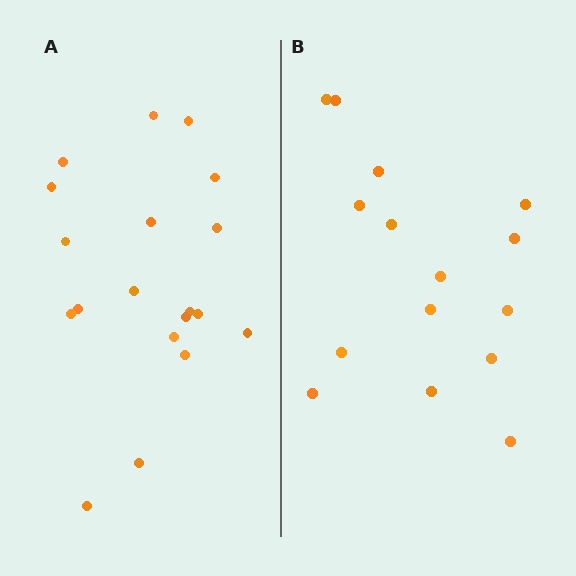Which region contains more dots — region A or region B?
Region A (the left region) has more dots.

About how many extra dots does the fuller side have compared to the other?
Region A has about 4 more dots than region B.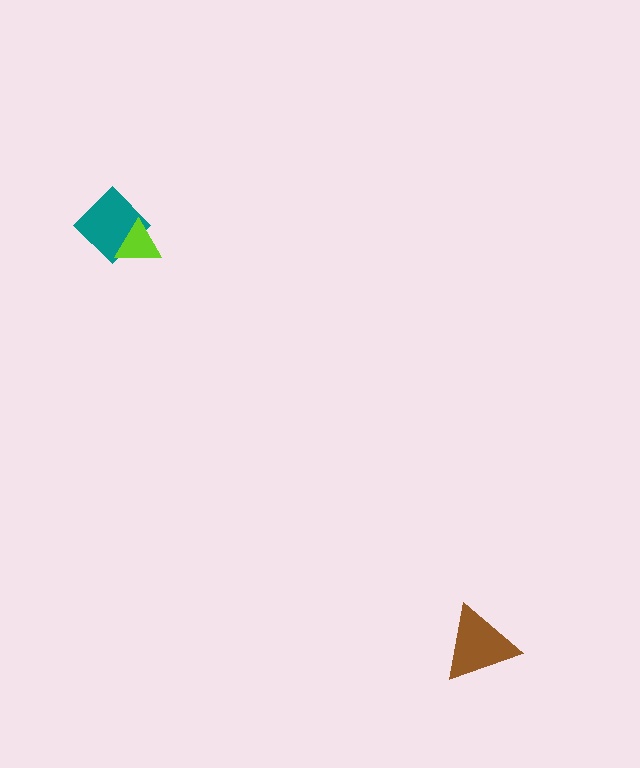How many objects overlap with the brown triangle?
0 objects overlap with the brown triangle.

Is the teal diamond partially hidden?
Yes, it is partially covered by another shape.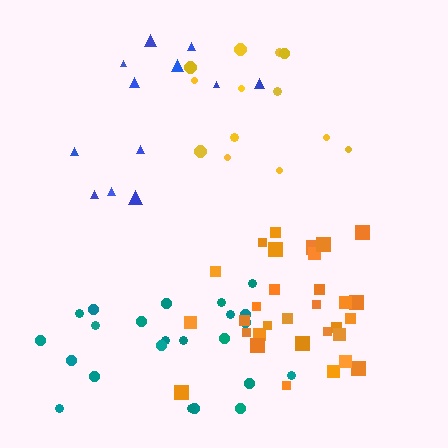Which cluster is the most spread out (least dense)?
Yellow.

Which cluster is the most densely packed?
Orange.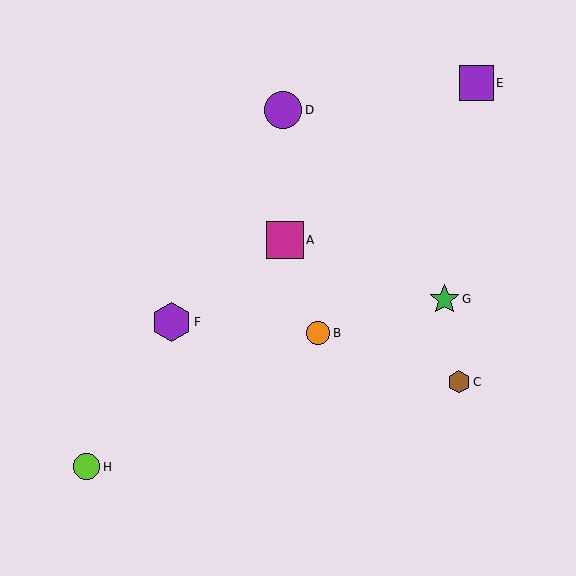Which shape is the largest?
The purple hexagon (labeled F) is the largest.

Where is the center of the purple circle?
The center of the purple circle is at (283, 110).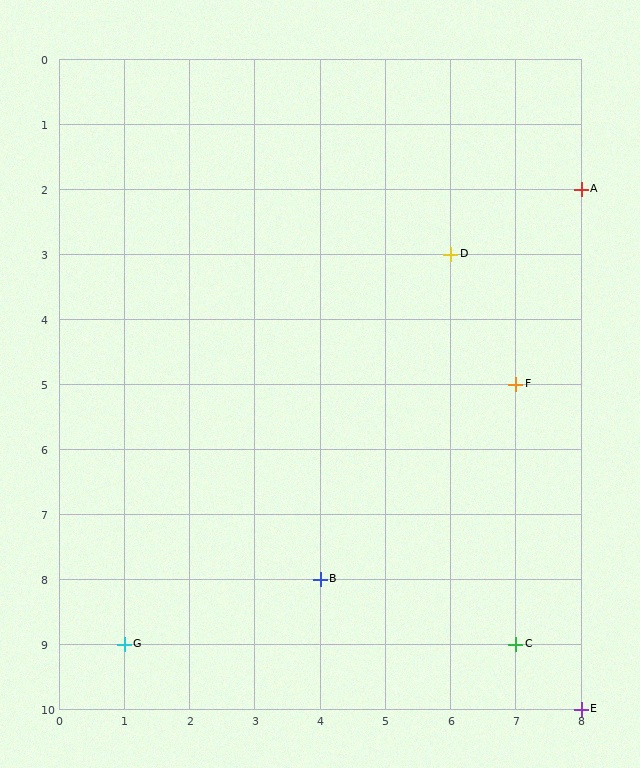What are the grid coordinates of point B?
Point B is at grid coordinates (4, 8).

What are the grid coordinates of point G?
Point G is at grid coordinates (1, 9).